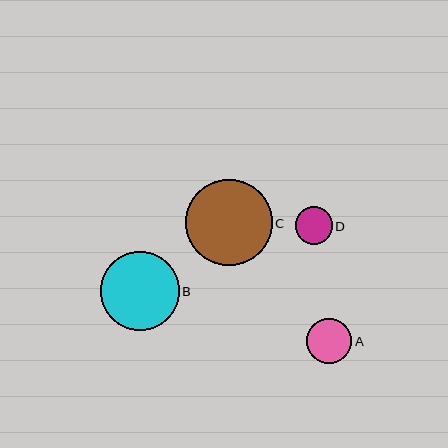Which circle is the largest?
Circle C is the largest with a size of approximately 86 pixels.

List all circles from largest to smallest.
From largest to smallest: C, B, A, D.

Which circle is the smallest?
Circle D is the smallest with a size of approximately 37 pixels.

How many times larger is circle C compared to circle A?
Circle C is approximately 1.9 times the size of circle A.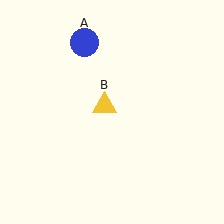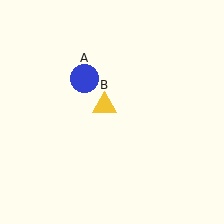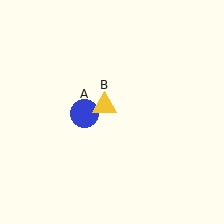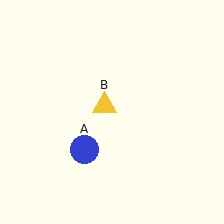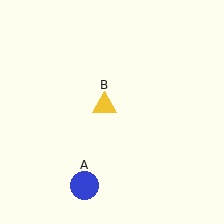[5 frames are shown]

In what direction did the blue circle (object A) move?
The blue circle (object A) moved down.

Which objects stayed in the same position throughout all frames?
Yellow triangle (object B) remained stationary.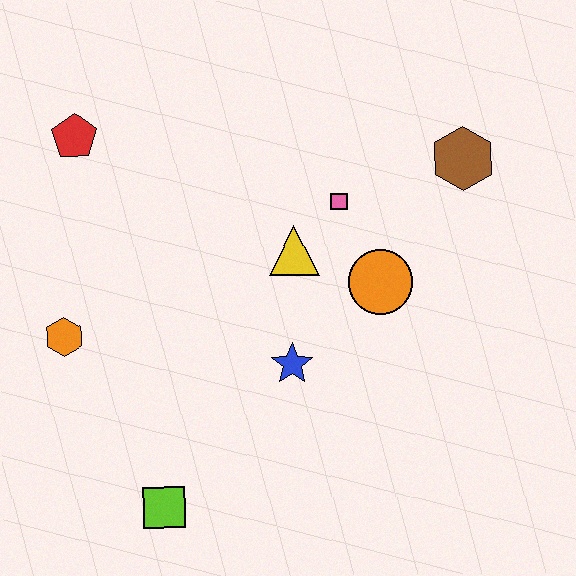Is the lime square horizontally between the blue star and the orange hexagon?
Yes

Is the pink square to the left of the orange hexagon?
No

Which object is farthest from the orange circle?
The red pentagon is farthest from the orange circle.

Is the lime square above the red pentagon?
No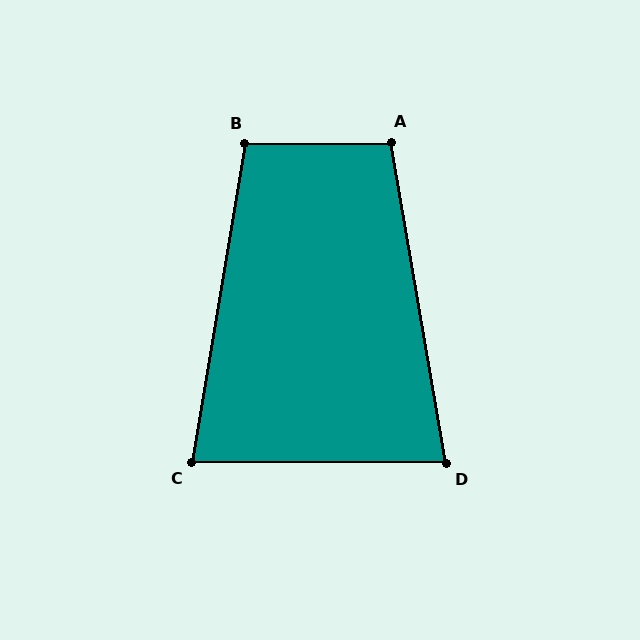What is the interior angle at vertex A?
Approximately 99 degrees (obtuse).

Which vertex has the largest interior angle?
B, at approximately 100 degrees.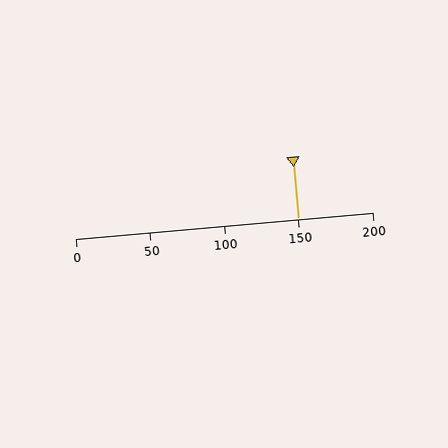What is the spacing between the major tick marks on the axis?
The major ticks are spaced 50 apart.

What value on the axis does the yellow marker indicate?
The marker indicates approximately 150.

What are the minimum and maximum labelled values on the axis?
The axis runs from 0 to 200.